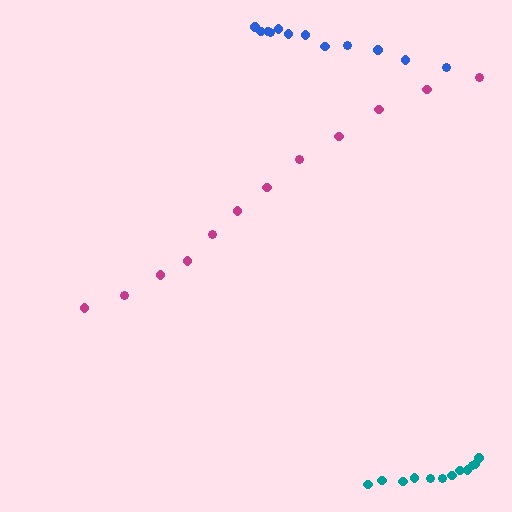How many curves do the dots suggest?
There are 3 distinct paths.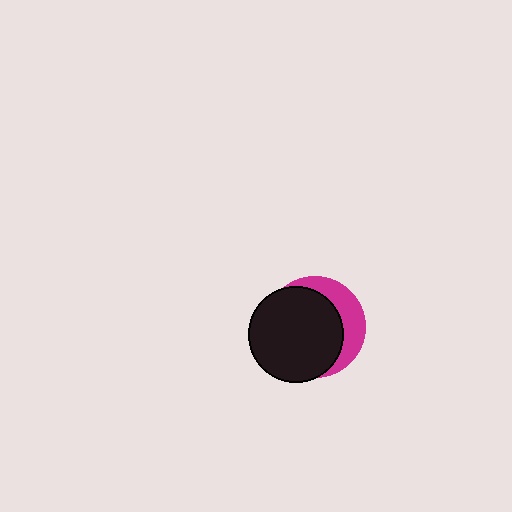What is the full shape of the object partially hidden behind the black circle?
The partially hidden object is a magenta circle.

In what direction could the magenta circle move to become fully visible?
The magenta circle could move toward the upper-right. That would shift it out from behind the black circle entirely.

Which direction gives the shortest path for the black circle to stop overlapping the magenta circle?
Moving toward the lower-left gives the shortest separation.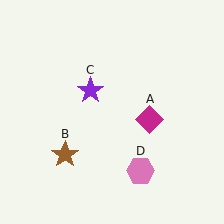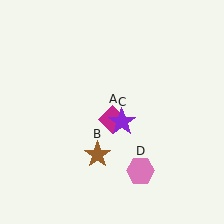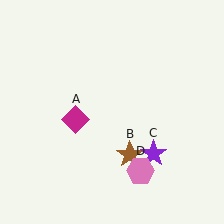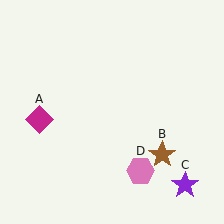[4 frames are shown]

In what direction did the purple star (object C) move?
The purple star (object C) moved down and to the right.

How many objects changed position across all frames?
3 objects changed position: magenta diamond (object A), brown star (object B), purple star (object C).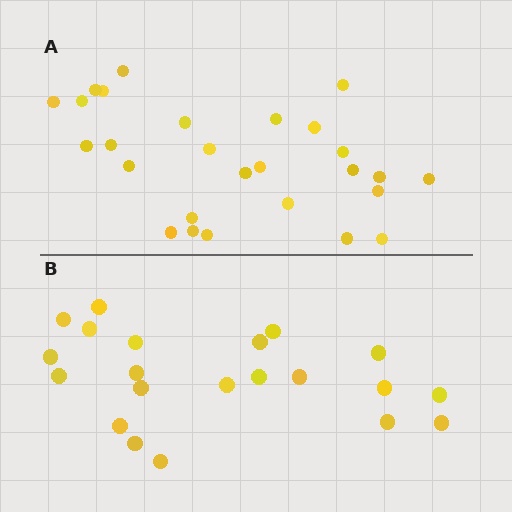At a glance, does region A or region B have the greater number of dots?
Region A (the top region) has more dots.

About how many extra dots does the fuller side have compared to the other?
Region A has about 6 more dots than region B.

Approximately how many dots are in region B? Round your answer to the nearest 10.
About 20 dots. (The exact count is 21, which rounds to 20.)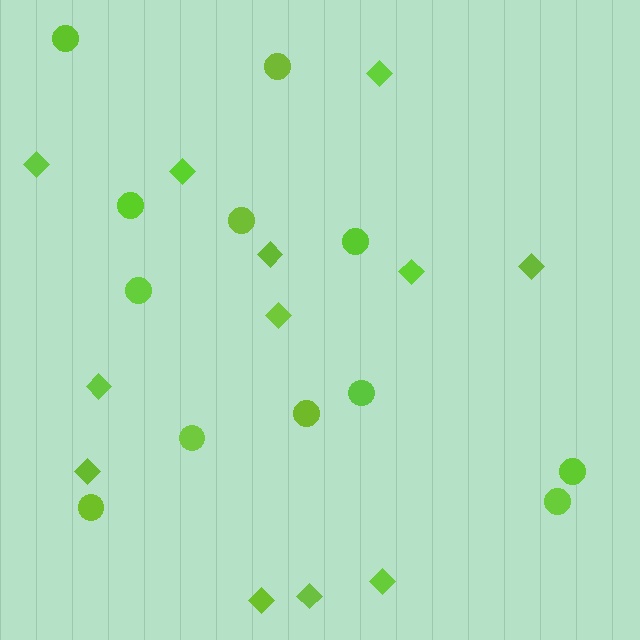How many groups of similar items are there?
There are 2 groups: one group of diamonds (12) and one group of circles (12).